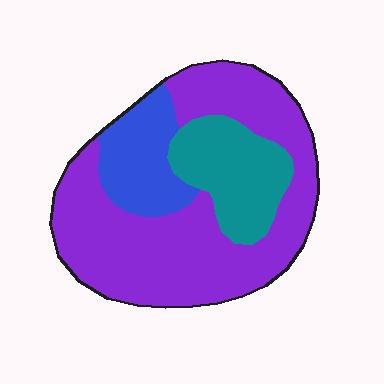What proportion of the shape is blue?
Blue covers around 15% of the shape.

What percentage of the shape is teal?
Teal covers about 20% of the shape.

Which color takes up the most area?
Purple, at roughly 65%.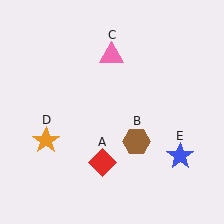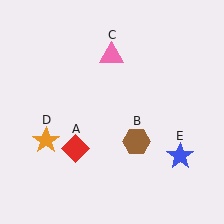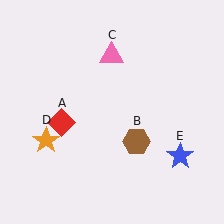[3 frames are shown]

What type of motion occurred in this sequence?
The red diamond (object A) rotated clockwise around the center of the scene.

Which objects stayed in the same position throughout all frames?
Brown hexagon (object B) and pink triangle (object C) and orange star (object D) and blue star (object E) remained stationary.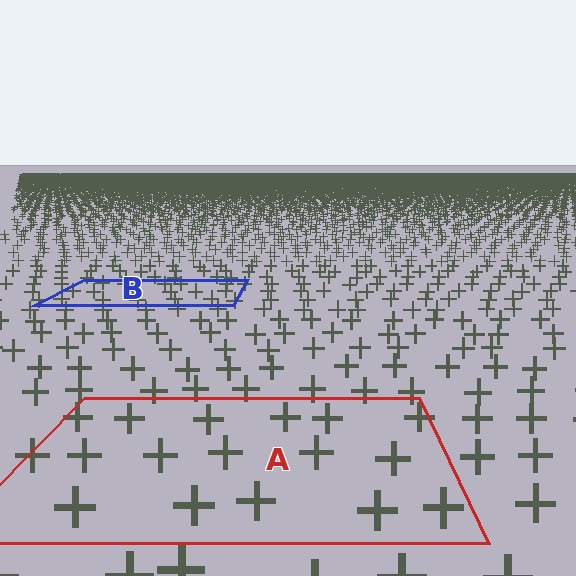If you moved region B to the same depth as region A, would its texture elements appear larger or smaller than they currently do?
They would appear larger. At a closer depth, the same texture elements are projected at a bigger on-screen size.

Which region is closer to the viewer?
Region A is closer. The texture elements there are larger and more spread out.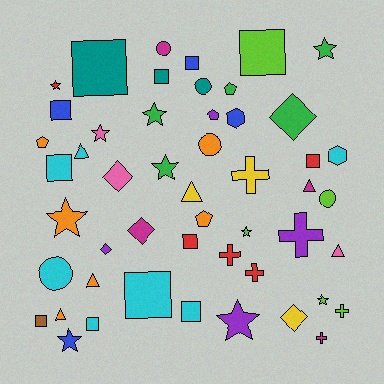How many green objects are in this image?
There are 5 green objects.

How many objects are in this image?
There are 50 objects.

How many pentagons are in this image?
There are 4 pentagons.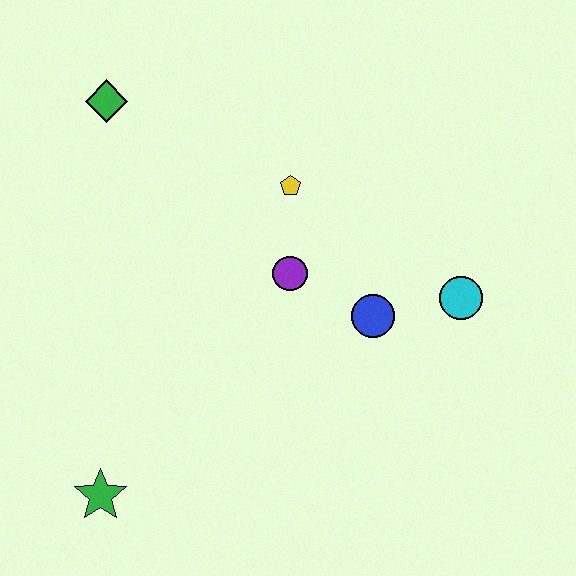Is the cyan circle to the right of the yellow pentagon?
Yes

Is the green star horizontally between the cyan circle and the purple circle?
No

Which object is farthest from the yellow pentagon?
The green star is farthest from the yellow pentagon.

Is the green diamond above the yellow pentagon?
Yes